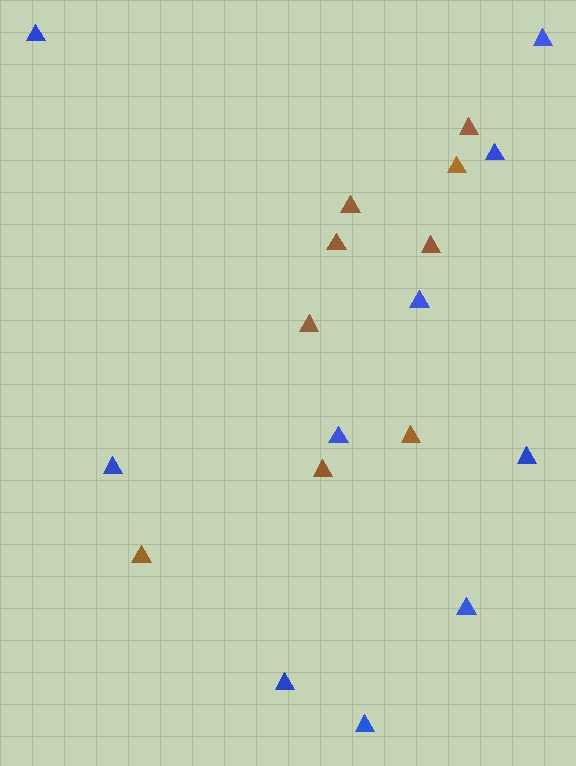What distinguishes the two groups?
There are 2 groups: one group of blue triangles (10) and one group of brown triangles (9).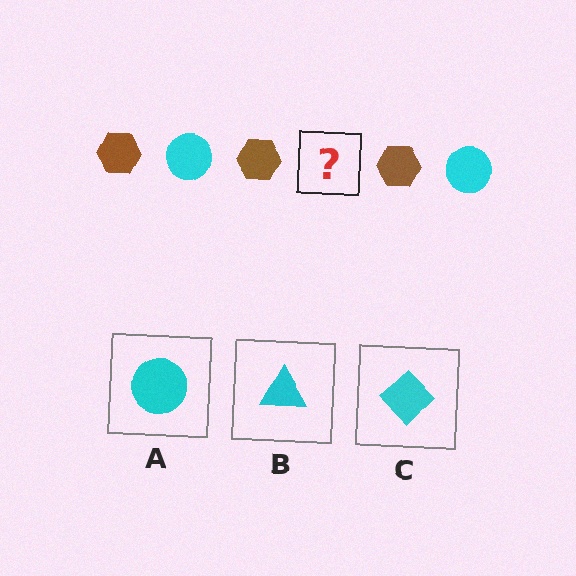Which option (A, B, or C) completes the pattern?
A.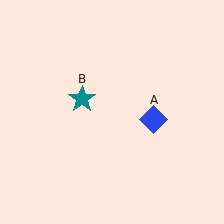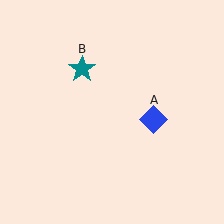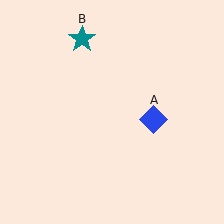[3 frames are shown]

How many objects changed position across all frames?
1 object changed position: teal star (object B).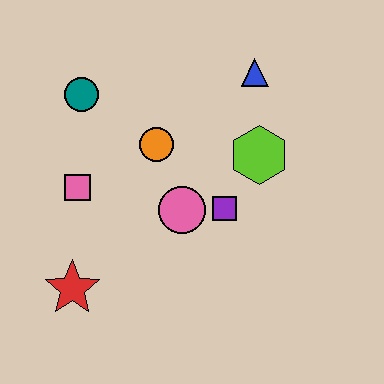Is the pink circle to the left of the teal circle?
No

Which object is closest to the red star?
The pink square is closest to the red star.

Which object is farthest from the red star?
The blue triangle is farthest from the red star.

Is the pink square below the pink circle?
No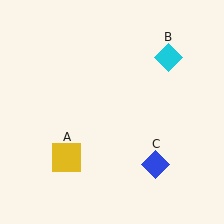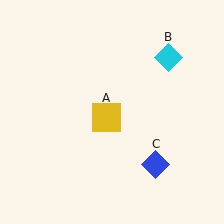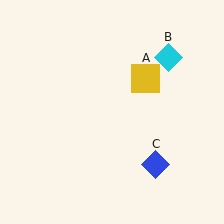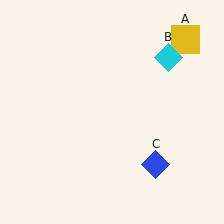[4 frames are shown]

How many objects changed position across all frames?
1 object changed position: yellow square (object A).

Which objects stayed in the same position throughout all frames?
Cyan diamond (object B) and blue diamond (object C) remained stationary.